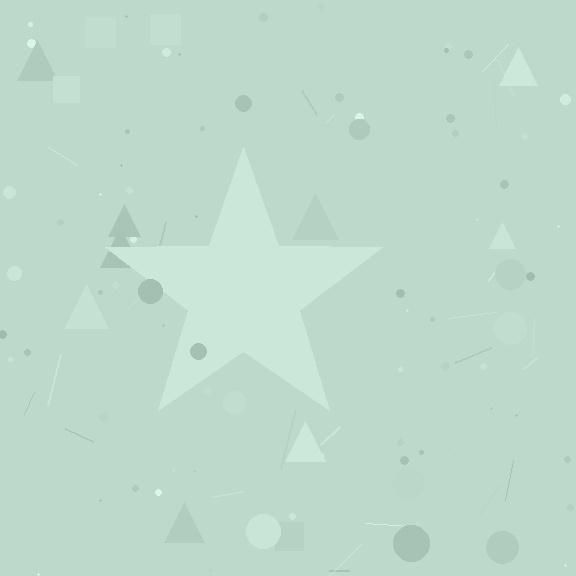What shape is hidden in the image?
A star is hidden in the image.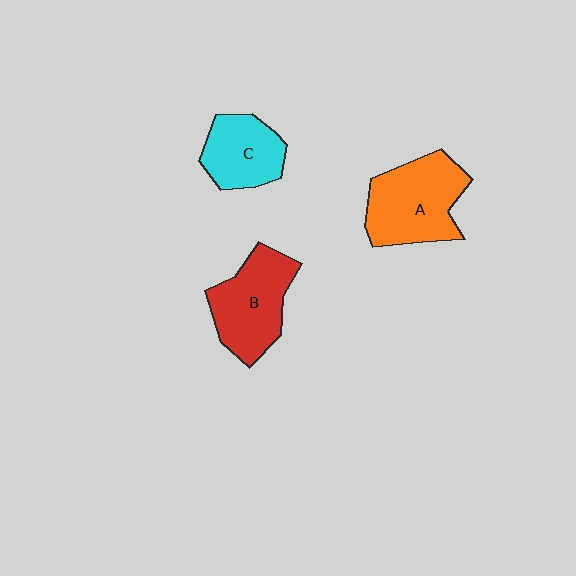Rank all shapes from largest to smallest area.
From largest to smallest: A (orange), B (red), C (cyan).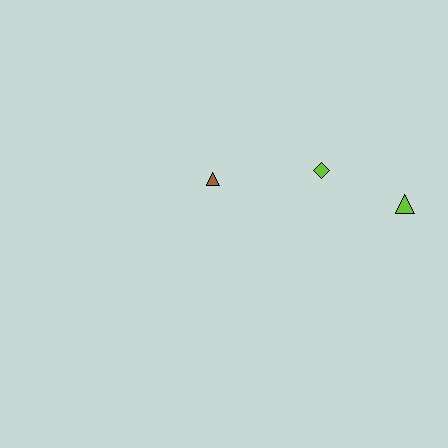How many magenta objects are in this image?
There are no magenta objects.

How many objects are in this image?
There are 3 objects.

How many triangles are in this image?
There are 2 triangles.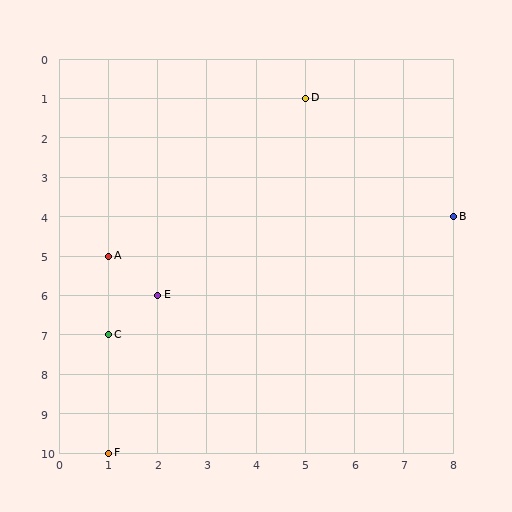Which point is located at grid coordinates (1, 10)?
Point F is at (1, 10).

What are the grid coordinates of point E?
Point E is at grid coordinates (2, 6).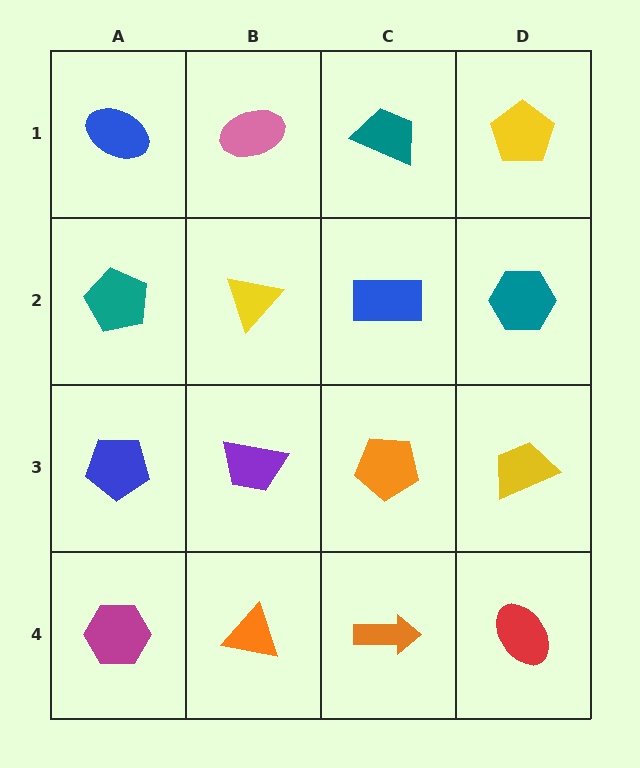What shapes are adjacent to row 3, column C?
A blue rectangle (row 2, column C), an orange arrow (row 4, column C), a purple trapezoid (row 3, column B), a yellow trapezoid (row 3, column D).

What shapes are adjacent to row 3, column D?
A teal hexagon (row 2, column D), a red ellipse (row 4, column D), an orange pentagon (row 3, column C).